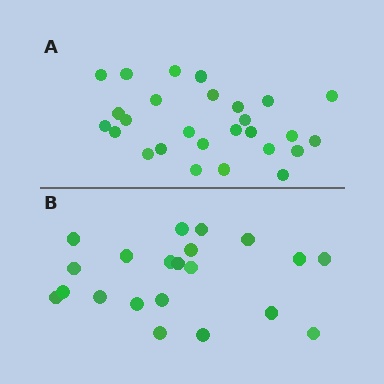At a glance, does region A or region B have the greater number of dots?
Region A (the top region) has more dots.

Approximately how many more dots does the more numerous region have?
Region A has about 6 more dots than region B.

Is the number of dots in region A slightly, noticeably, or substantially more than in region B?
Region A has noticeably more, but not dramatically so. The ratio is roughly 1.3 to 1.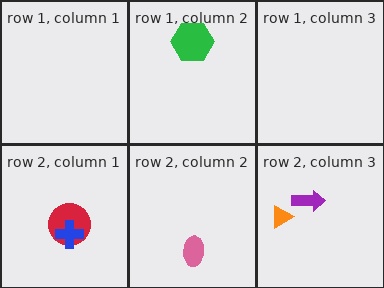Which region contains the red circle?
The row 2, column 1 region.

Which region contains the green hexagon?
The row 1, column 2 region.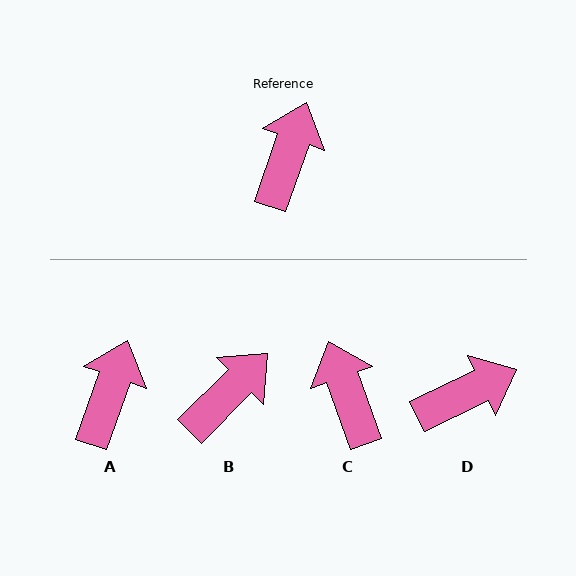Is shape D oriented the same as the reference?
No, it is off by about 45 degrees.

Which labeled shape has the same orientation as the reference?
A.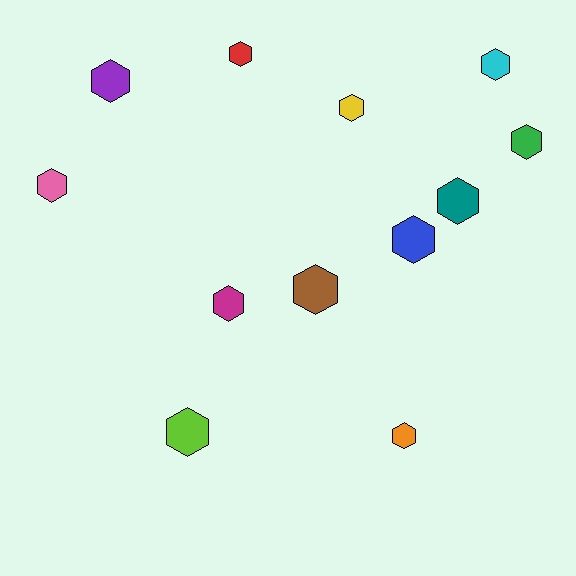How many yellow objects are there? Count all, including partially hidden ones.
There is 1 yellow object.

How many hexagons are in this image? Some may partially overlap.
There are 12 hexagons.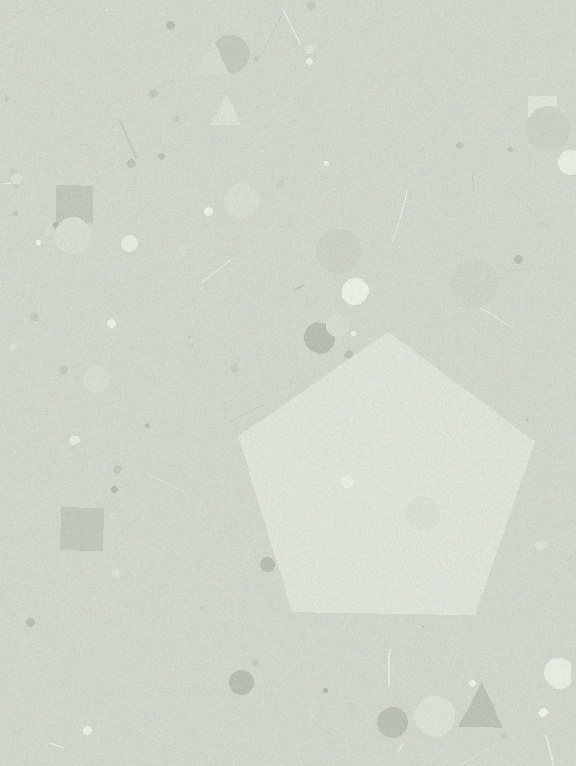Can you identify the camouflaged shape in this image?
The camouflaged shape is a pentagon.